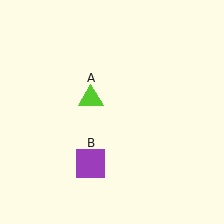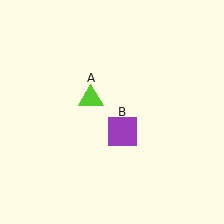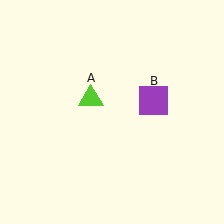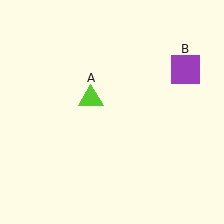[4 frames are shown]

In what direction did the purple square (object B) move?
The purple square (object B) moved up and to the right.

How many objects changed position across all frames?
1 object changed position: purple square (object B).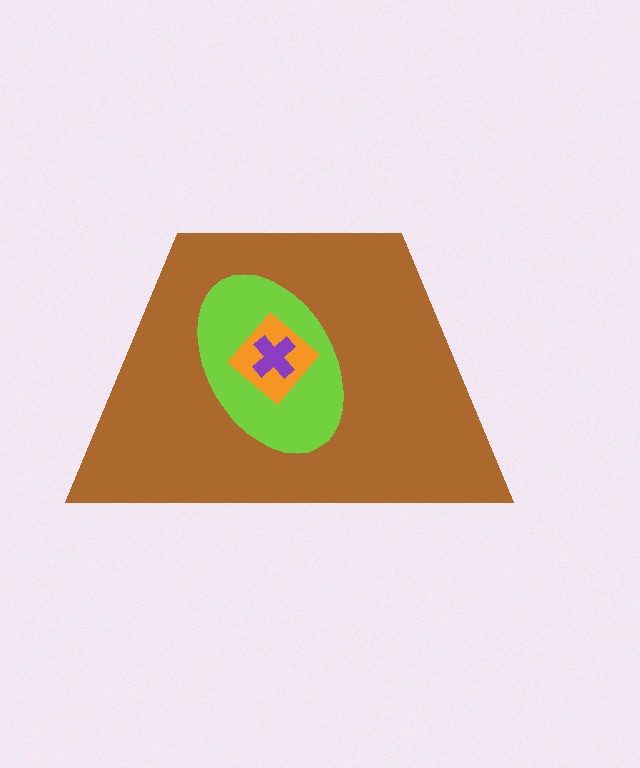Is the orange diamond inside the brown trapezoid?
Yes.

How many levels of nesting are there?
4.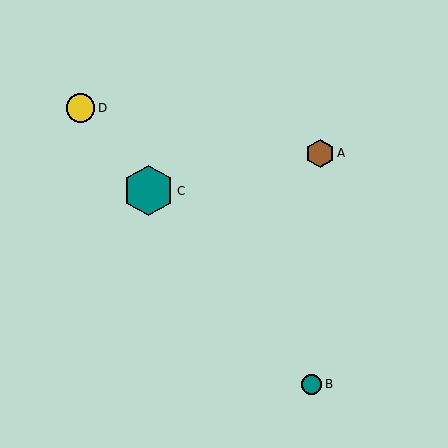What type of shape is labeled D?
Shape D is a yellow circle.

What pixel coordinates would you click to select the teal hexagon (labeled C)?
Click at (149, 191) to select the teal hexagon C.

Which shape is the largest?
The teal hexagon (labeled C) is the largest.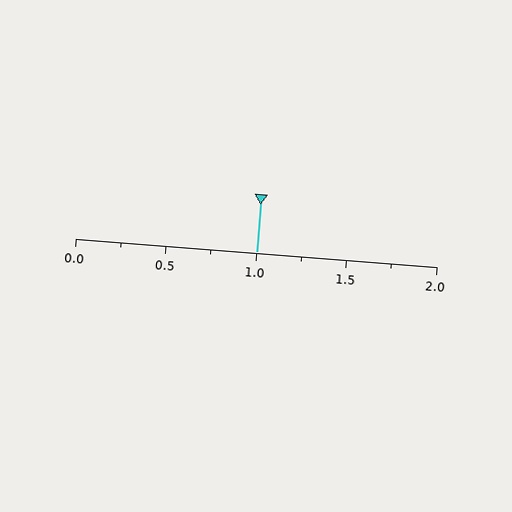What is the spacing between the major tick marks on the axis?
The major ticks are spaced 0.5 apart.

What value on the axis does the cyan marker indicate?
The marker indicates approximately 1.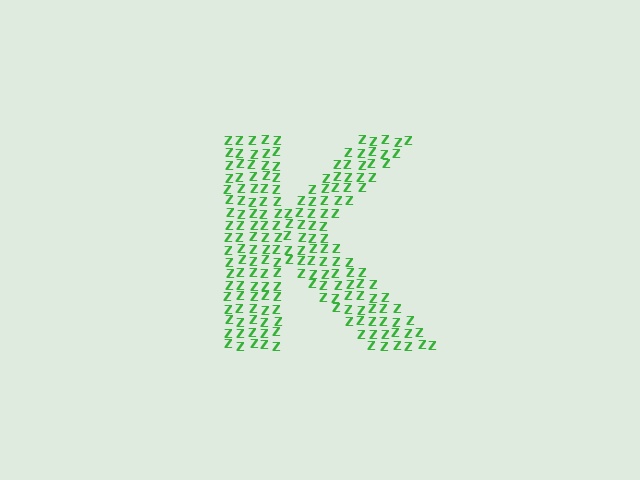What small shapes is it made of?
It is made of small letter Z's.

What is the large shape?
The large shape is the letter K.